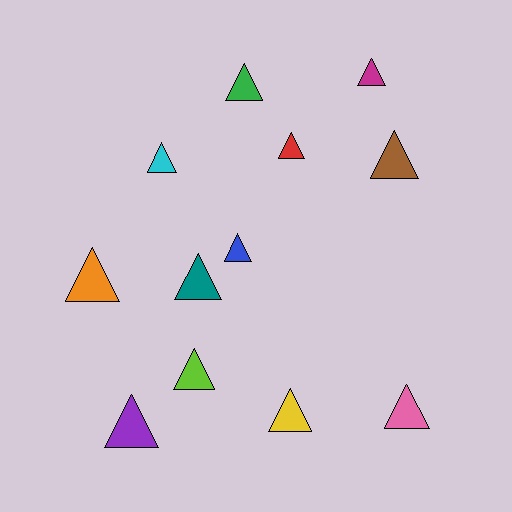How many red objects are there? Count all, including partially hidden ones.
There is 1 red object.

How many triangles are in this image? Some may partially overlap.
There are 12 triangles.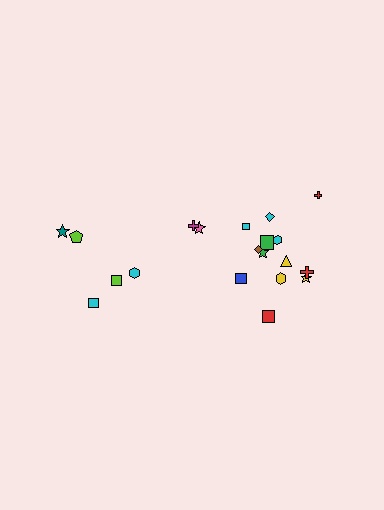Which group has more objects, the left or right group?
The right group.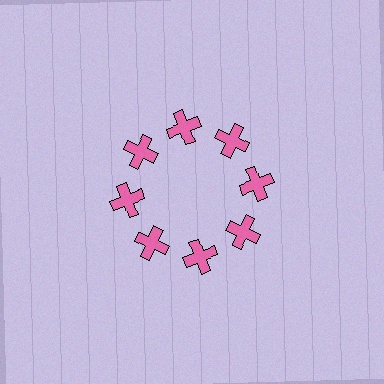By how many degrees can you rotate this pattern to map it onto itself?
The pattern maps onto itself every 45 degrees of rotation.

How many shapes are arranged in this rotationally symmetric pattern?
There are 8 shapes, arranged in 8 groups of 1.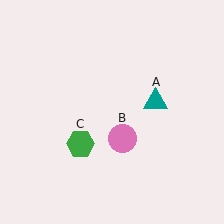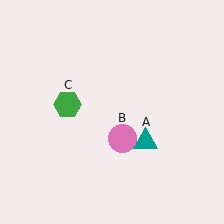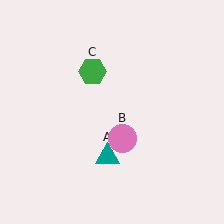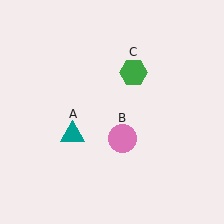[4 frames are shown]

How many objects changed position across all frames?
2 objects changed position: teal triangle (object A), green hexagon (object C).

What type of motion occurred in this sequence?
The teal triangle (object A), green hexagon (object C) rotated clockwise around the center of the scene.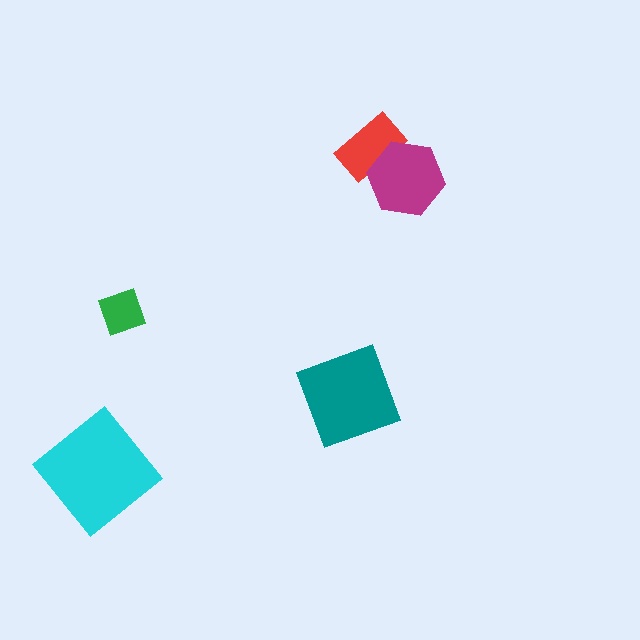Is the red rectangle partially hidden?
Yes, it is partially covered by another shape.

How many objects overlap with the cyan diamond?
0 objects overlap with the cyan diamond.